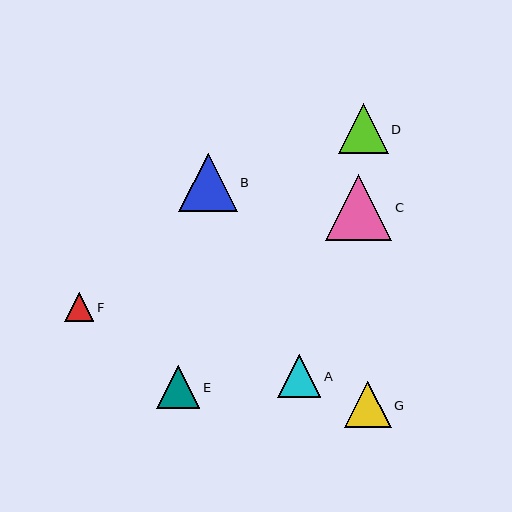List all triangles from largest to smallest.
From largest to smallest: C, B, D, G, A, E, F.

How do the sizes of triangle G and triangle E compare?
Triangle G and triangle E are approximately the same size.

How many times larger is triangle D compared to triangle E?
Triangle D is approximately 1.2 times the size of triangle E.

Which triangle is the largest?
Triangle C is the largest with a size of approximately 66 pixels.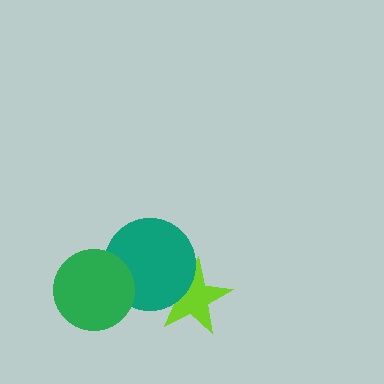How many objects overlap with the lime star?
1 object overlaps with the lime star.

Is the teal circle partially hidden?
Yes, it is partially covered by another shape.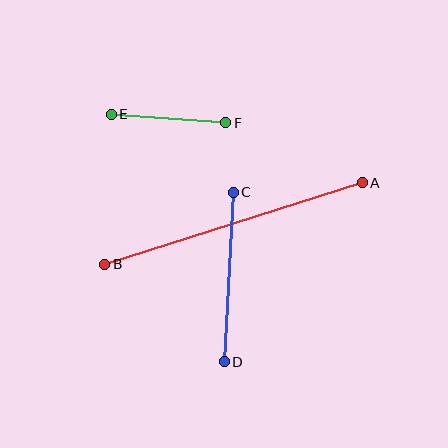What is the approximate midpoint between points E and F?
The midpoint is at approximately (169, 118) pixels.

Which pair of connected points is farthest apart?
Points A and B are farthest apart.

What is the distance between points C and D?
The distance is approximately 170 pixels.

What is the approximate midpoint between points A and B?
The midpoint is at approximately (233, 224) pixels.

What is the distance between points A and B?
The distance is approximately 270 pixels.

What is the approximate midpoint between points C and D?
The midpoint is at approximately (229, 277) pixels.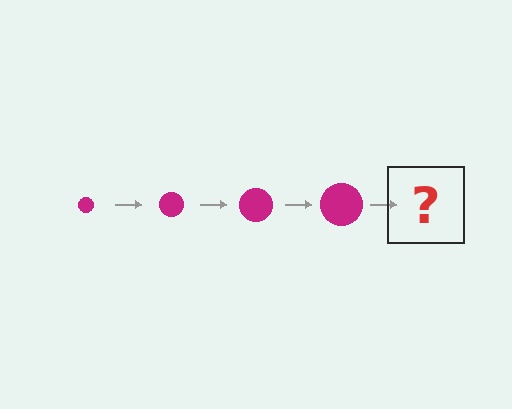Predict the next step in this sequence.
The next step is a magenta circle, larger than the previous one.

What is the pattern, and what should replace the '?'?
The pattern is that the circle gets progressively larger each step. The '?' should be a magenta circle, larger than the previous one.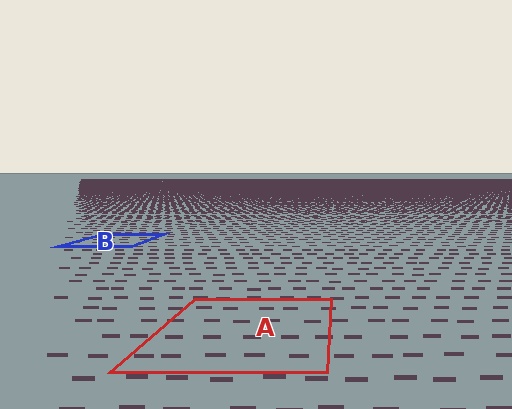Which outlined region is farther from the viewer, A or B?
Region B is farther from the viewer — the texture elements inside it appear smaller and more densely packed.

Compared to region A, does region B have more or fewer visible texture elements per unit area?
Region B has more texture elements per unit area — they are packed more densely because it is farther away.